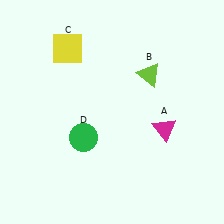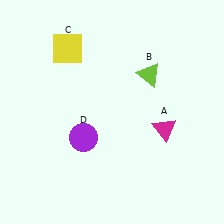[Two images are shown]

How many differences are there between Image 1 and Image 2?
There is 1 difference between the two images.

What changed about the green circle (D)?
In Image 1, D is green. In Image 2, it changed to purple.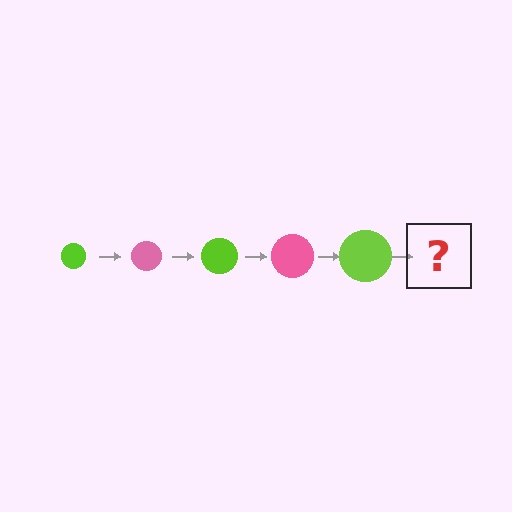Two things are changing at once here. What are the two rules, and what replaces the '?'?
The two rules are that the circle grows larger each step and the color cycles through lime and pink. The '?' should be a pink circle, larger than the previous one.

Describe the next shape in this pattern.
It should be a pink circle, larger than the previous one.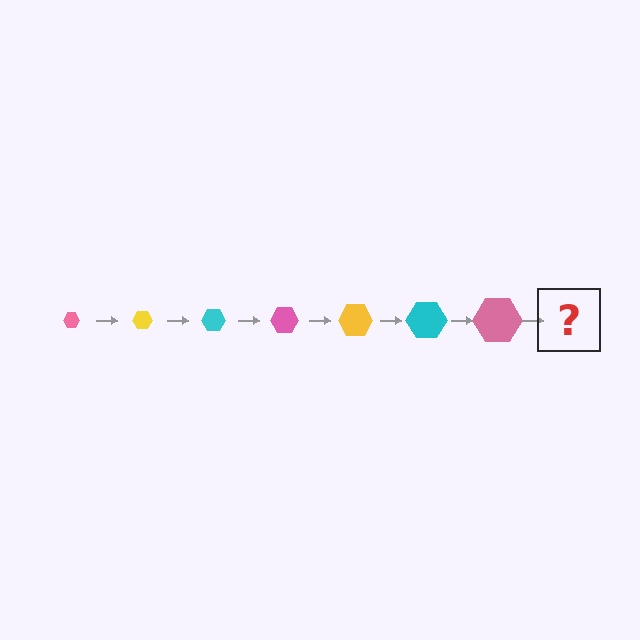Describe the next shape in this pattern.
It should be a yellow hexagon, larger than the previous one.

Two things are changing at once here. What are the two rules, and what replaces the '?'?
The two rules are that the hexagon grows larger each step and the color cycles through pink, yellow, and cyan. The '?' should be a yellow hexagon, larger than the previous one.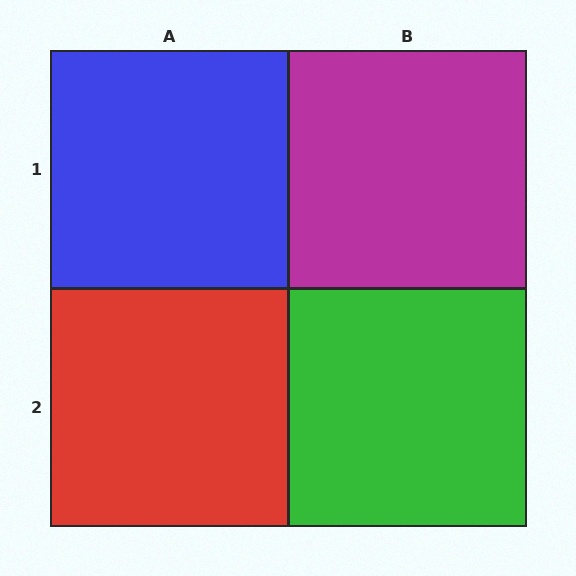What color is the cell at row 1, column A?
Blue.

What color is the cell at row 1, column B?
Magenta.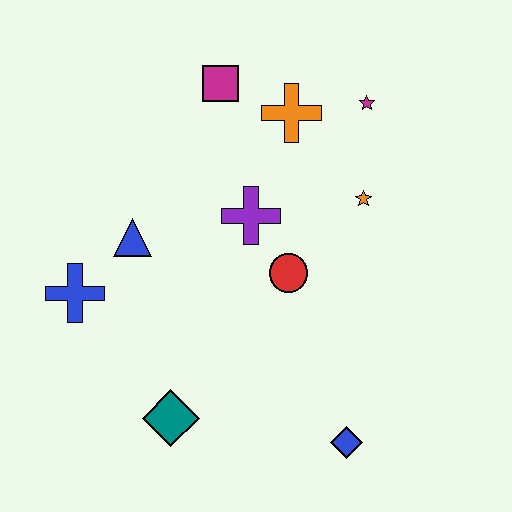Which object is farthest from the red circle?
The blue cross is farthest from the red circle.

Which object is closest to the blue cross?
The blue triangle is closest to the blue cross.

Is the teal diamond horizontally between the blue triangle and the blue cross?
No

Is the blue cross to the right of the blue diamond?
No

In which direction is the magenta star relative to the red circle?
The magenta star is above the red circle.